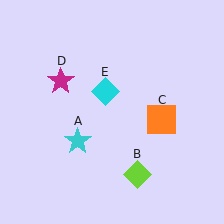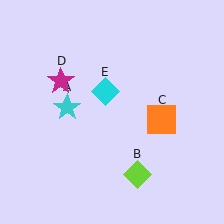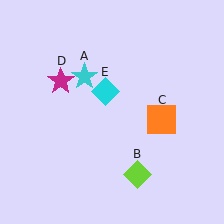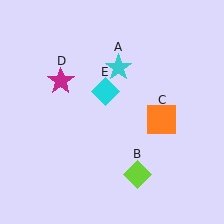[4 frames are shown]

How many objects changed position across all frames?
1 object changed position: cyan star (object A).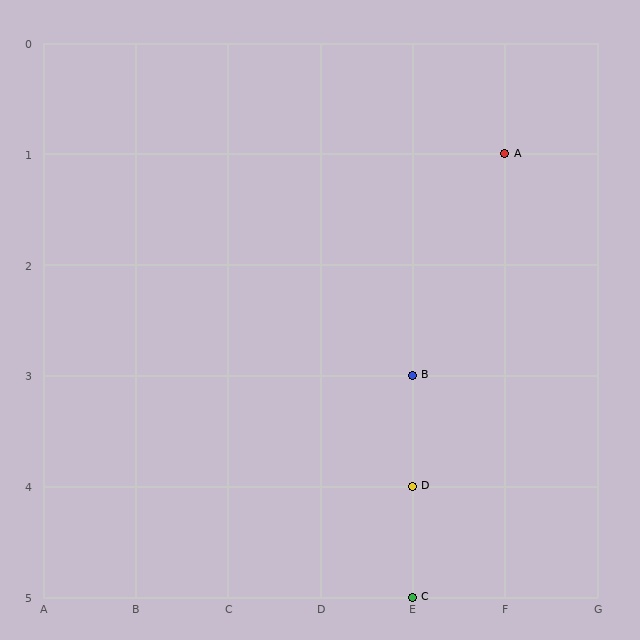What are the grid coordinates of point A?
Point A is at grid coordinates (F, 1).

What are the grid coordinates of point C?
Point C is at grid coordinates (E, 5).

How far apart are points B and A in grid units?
Points B and A are 1 column and 2 rows apart (about 2.2 grid units diagonally).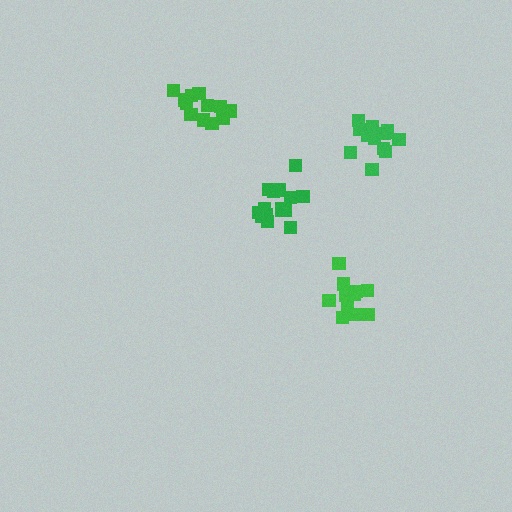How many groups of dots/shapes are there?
There are 4 groups.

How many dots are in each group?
Group 1: 12 dots, Group 2: 13 dots, Group 3: 16 dots, Group 4: 12 dots (53 total).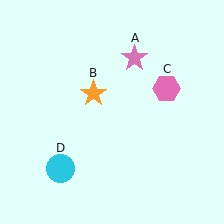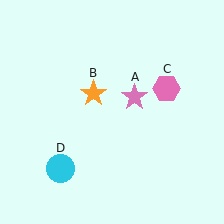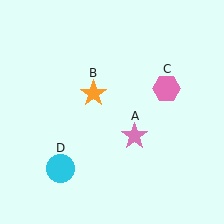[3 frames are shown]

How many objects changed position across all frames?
1 object changed position: pink star (object A).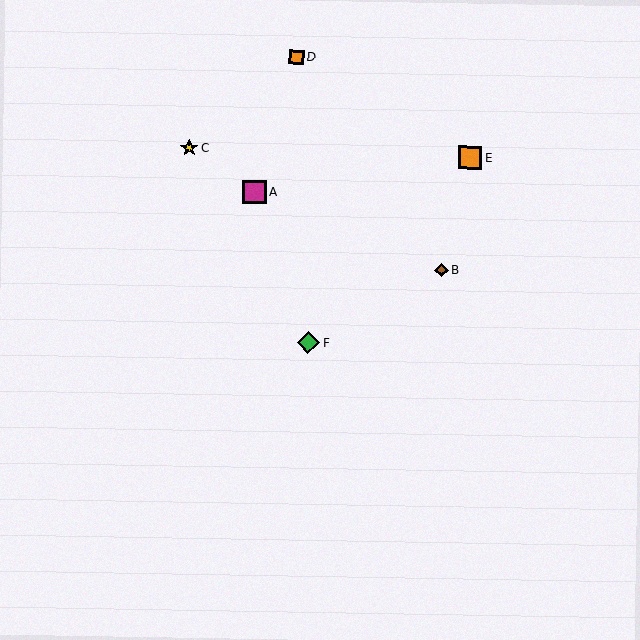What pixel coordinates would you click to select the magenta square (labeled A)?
Click at (255, 192) to select the magenta square A.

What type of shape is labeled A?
Shape A is a magenta square.